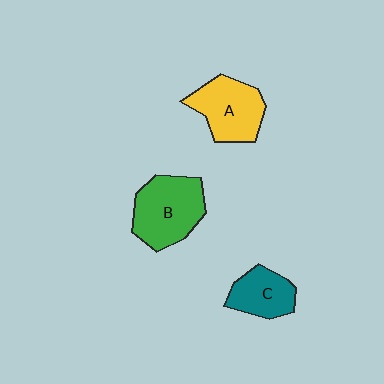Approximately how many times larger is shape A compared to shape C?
Approximately 1.4 times.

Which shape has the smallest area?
Shape C (teal).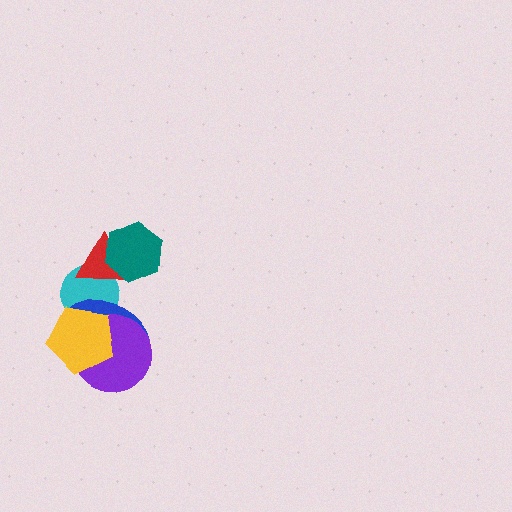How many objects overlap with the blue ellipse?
3 objects overlap with the blue ellipse.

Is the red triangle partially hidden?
Yes, it is partially covered by another shape.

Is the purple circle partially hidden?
Yes, it is partially covered by another shape.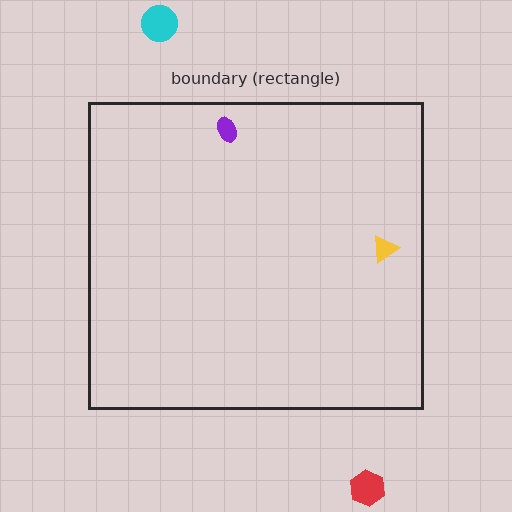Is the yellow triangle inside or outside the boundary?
Inside.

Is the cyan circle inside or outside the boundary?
Outside.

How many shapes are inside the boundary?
2 inside, 2 outside.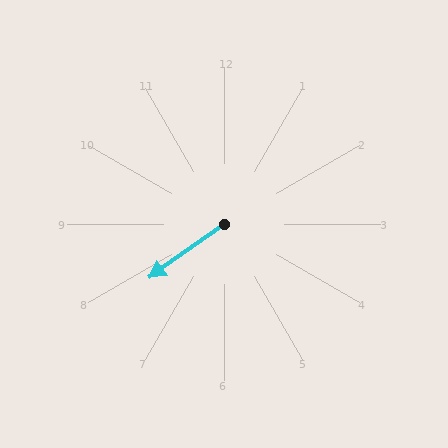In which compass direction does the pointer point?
Southwest.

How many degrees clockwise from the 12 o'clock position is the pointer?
Approximately 234 degrees.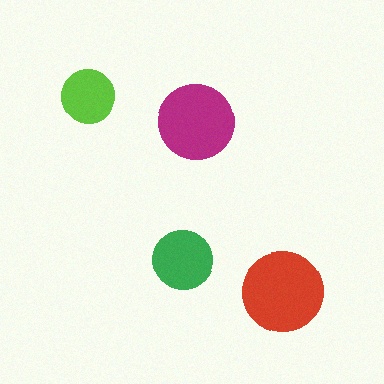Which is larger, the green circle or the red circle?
The red one.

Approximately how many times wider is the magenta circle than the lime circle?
About 1.5 times wider.